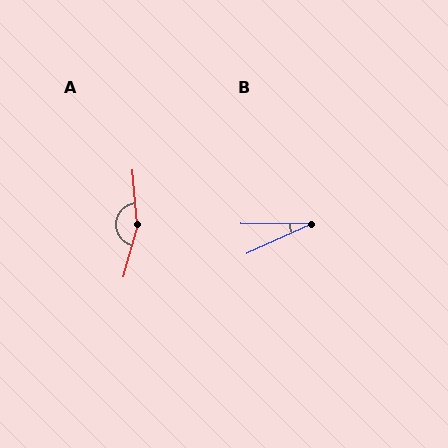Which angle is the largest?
A, at approximately 160 degrees.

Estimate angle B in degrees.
Approximately 25 degrees.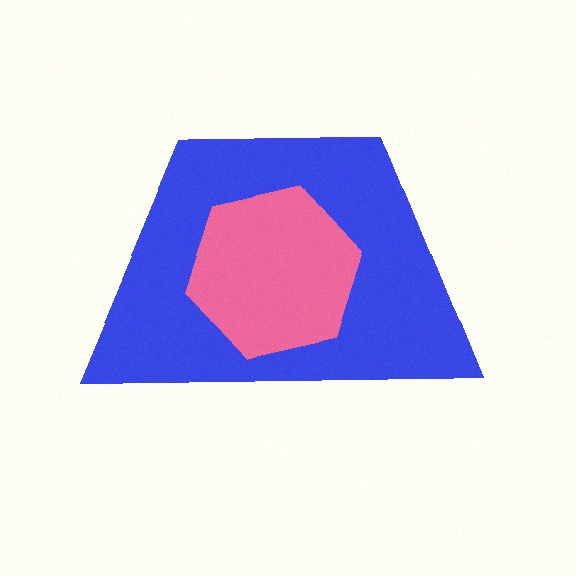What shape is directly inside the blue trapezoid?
The pink hexagon.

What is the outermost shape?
The blue trapezoid.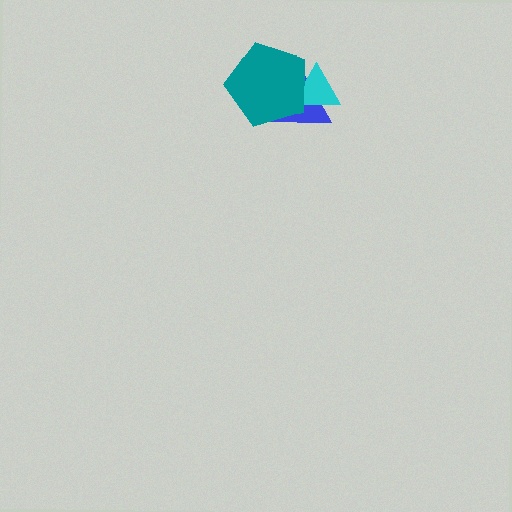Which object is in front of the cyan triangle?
The teal pentagon is in front of the cyan triangle.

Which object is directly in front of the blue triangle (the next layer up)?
The cyan triangle is directly in front of the blue triangle.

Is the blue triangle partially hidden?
Yes, it is partially covered by another shape.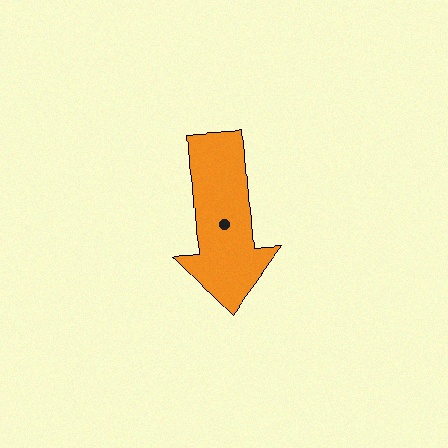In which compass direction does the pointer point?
South.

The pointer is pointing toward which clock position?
Roughly 6 o'clock.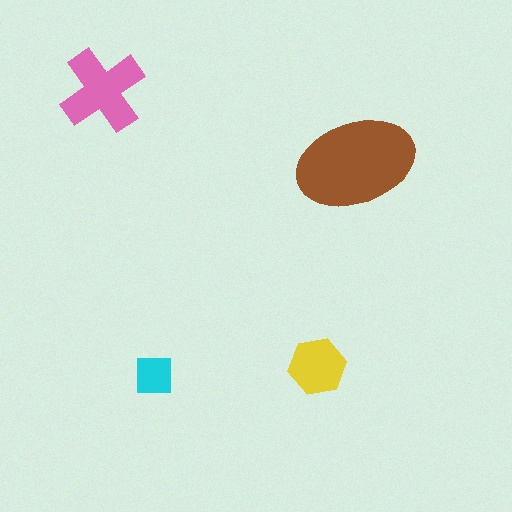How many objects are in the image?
There are 4 objects in the image.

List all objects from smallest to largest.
The cyan square, the yellow hexagon, the pink cross, the brown ellipse.